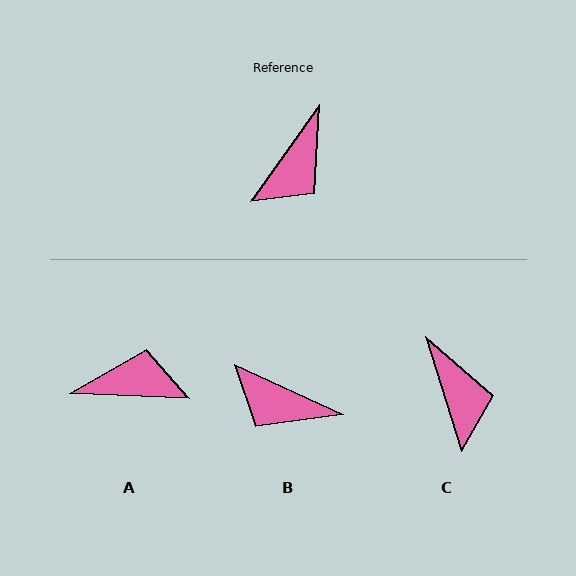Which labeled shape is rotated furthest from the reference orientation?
A, about 123 degrees away.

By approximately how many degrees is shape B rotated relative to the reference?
Approximately 79 degrees clockwise.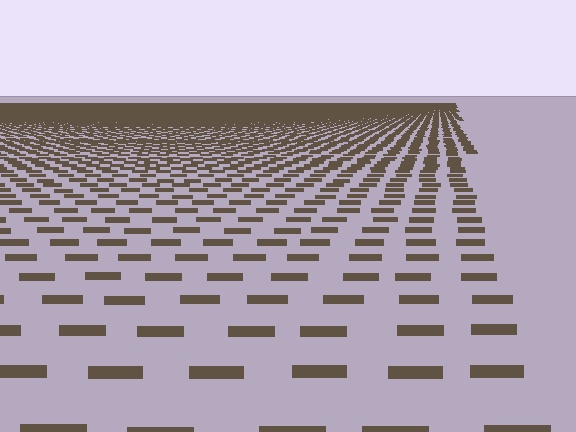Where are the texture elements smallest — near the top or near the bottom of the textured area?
Near the top.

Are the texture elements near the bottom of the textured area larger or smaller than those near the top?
Larger. Near the bottom, elements are closer to the viewer and appear at a bigger on-screen size.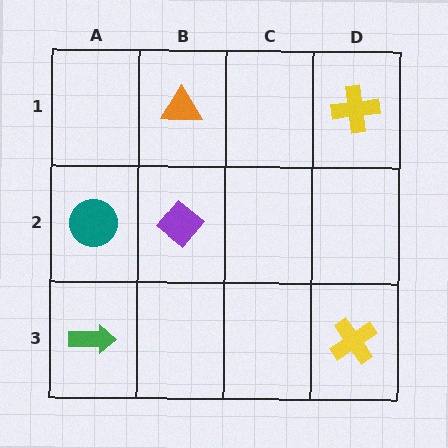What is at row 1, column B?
An orange triangle.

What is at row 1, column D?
A yellow cross.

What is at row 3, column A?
A green arrow.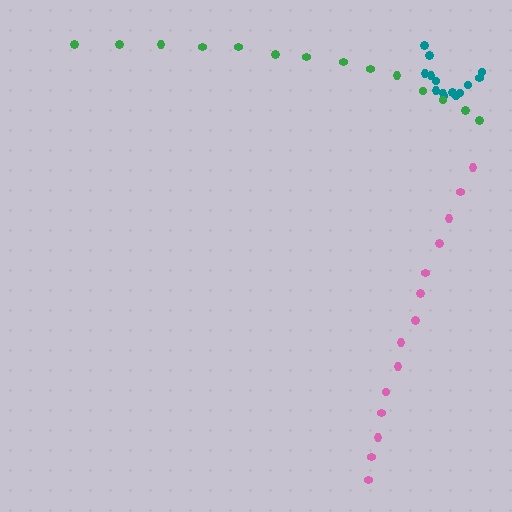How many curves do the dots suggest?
There are 3 distinct paths.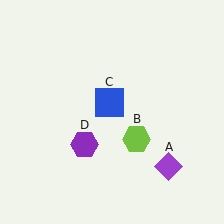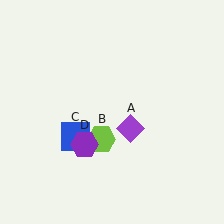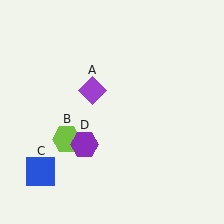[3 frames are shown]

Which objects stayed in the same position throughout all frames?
Purple hexagon (object D) remained stationary.